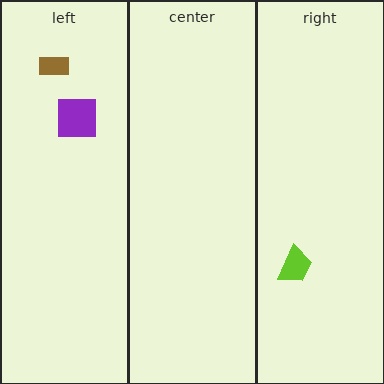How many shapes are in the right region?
1.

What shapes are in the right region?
The lime trapezoid.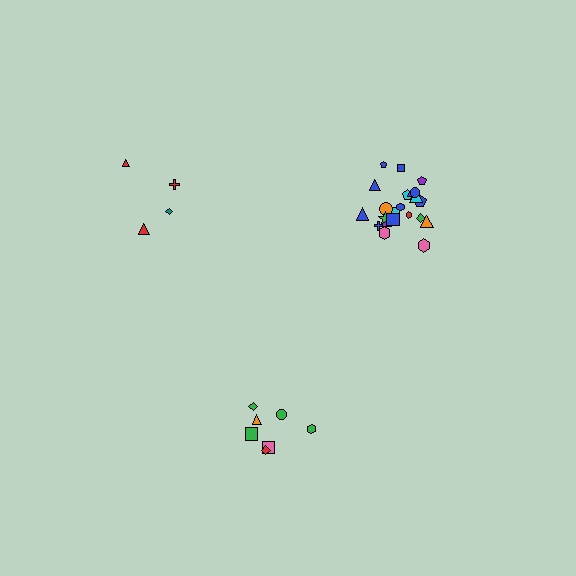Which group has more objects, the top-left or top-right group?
The top-right group.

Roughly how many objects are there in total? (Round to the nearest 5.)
Roughly 35 objects in total.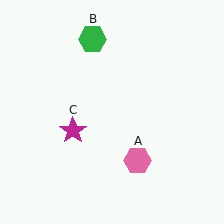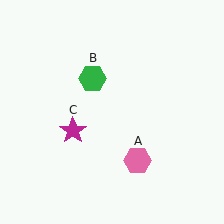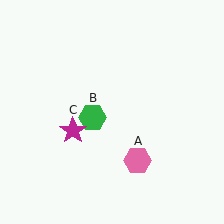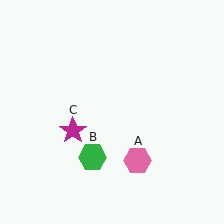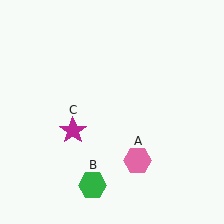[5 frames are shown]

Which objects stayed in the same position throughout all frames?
Pink hexagon (object A) and magenta star (object C) remained stationary.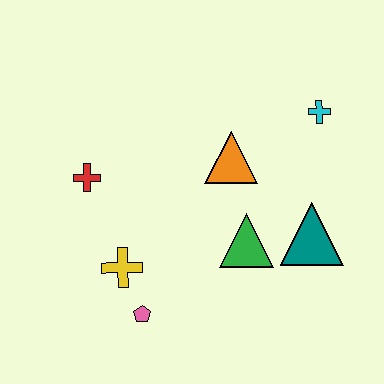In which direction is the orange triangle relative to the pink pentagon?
The orange triangle is above the pink pentagon.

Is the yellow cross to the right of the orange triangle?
No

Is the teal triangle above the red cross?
No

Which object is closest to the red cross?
The yellow cross is closest to the red cross.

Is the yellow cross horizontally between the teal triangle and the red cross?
Yes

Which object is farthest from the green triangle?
The red cross is farthest from the green triangle.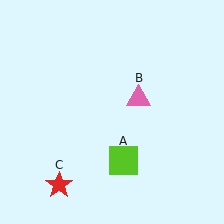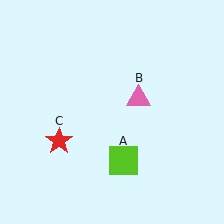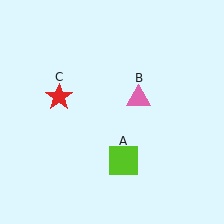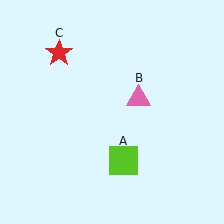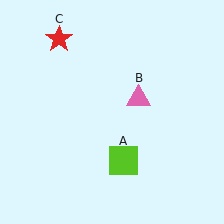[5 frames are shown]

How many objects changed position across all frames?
1 object changed position: red star (object C).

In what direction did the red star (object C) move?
The red star (object C) moved up.